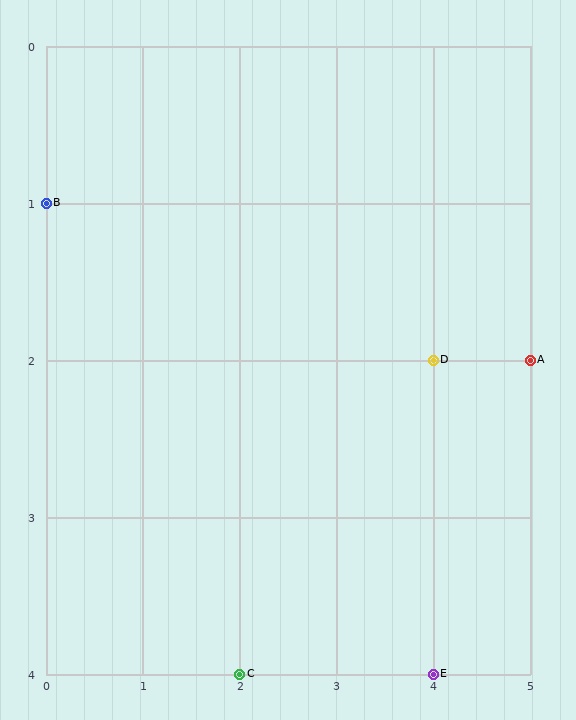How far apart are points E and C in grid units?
Points E and C are 2 columns apart.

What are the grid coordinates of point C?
Point C is at grid coordinates (2, 4).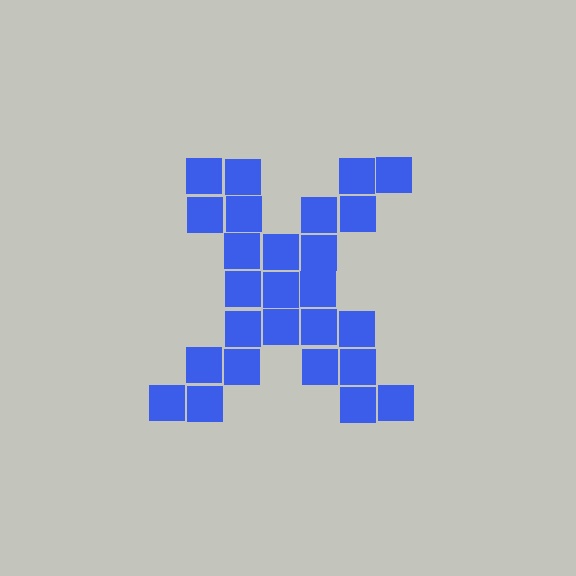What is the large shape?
The large shape is the letter X.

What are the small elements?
The small elements are squares.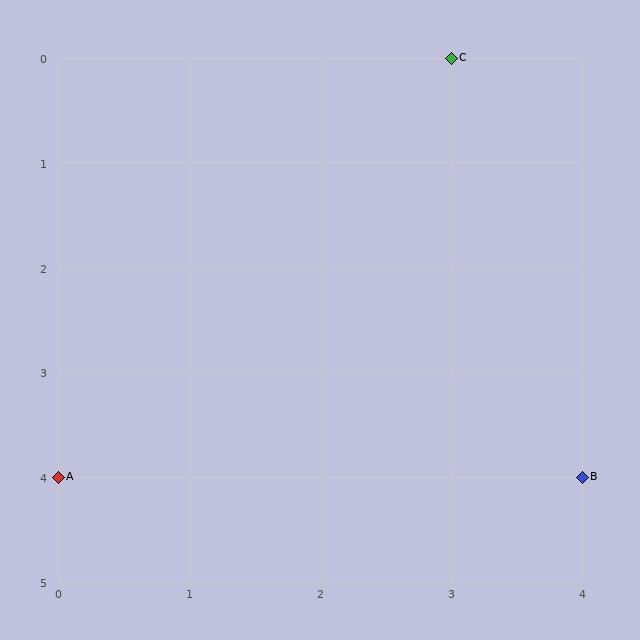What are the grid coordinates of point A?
Point A is at grid coordinates (0, 4).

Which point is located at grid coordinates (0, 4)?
Point A is at (0, 4).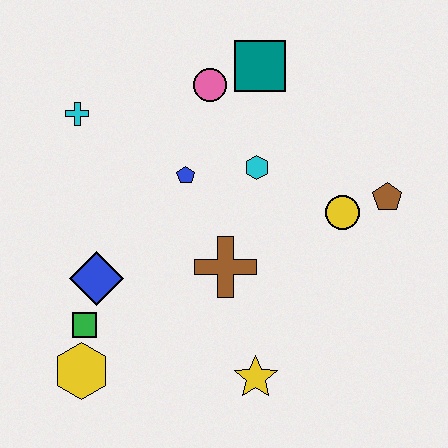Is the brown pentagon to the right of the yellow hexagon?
Yes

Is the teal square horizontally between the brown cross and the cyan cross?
No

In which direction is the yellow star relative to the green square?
The yellow star is to the right of the green square.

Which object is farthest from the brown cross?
The cyan cross is farthest from the brown cross.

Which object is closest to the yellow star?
The brown cross is closest to the yellow star.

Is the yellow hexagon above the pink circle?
No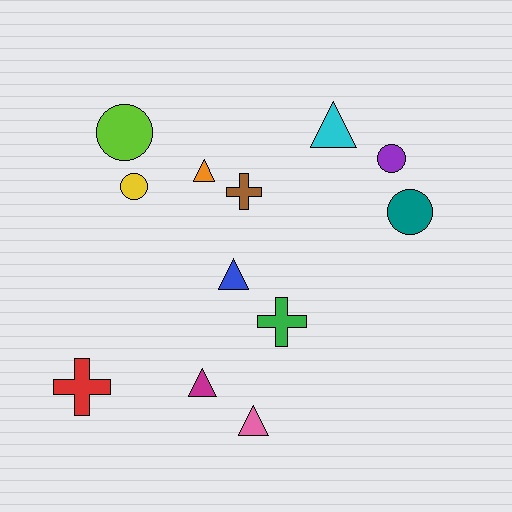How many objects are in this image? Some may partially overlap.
There are 12 objects.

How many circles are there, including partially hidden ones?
There are 4 circles.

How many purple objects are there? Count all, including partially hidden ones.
There is 1 purple object.